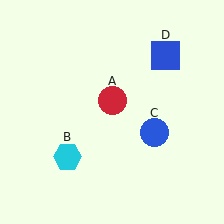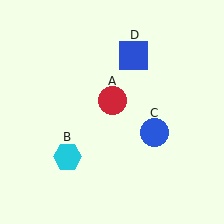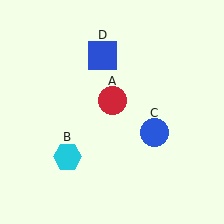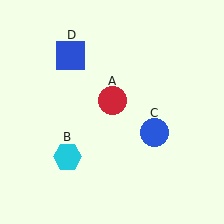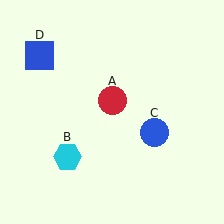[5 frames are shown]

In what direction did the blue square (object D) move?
The blue square (object D) moved left.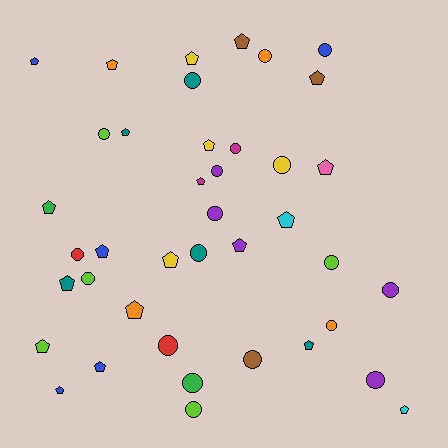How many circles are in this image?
There are 19 circles.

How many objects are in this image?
There are 40 objects.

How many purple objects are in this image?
There are 5 purple objects.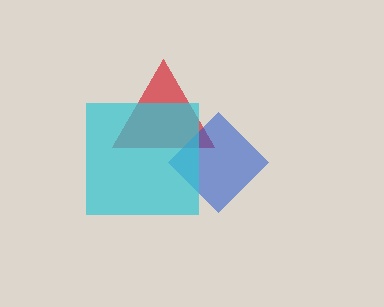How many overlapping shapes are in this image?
There are 3 overlapping shapes in the image.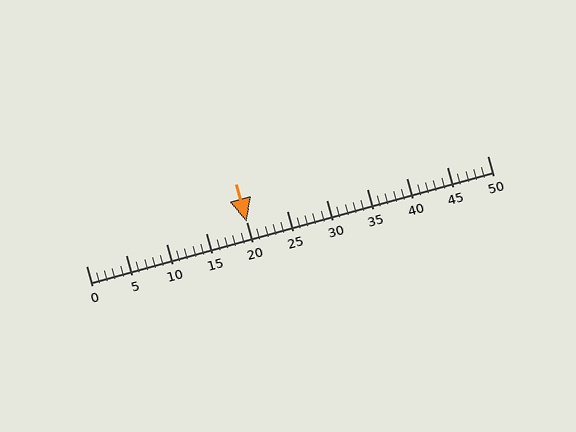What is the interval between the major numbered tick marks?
The major tick marks are spaced 5 units apart.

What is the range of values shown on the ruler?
The ruler shows values from 0 to 50.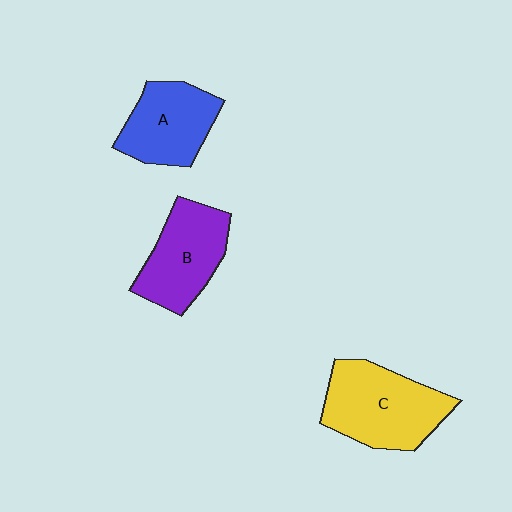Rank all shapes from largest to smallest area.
From largest to smallest: C (yellow), B (purple), A (blue).